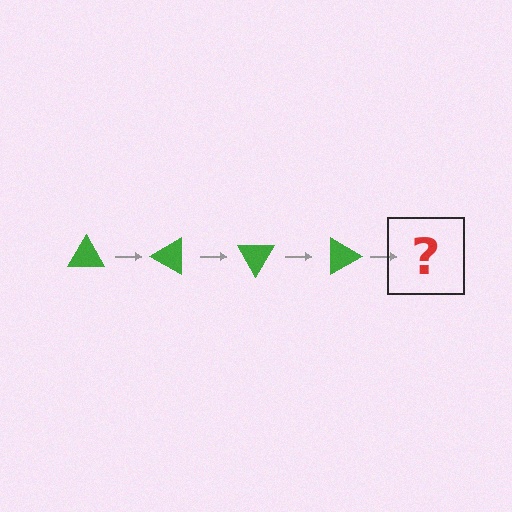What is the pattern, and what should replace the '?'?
The pattern is that the triangle rotates 30 degrees each step. The '?' should be a green triangle rotated 120 degrees.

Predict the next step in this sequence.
The next step is a green triangle rotated 120 degrees.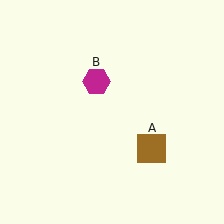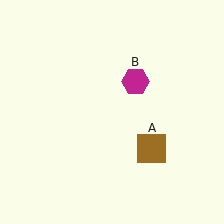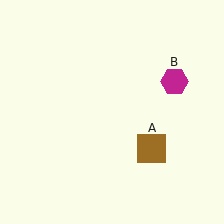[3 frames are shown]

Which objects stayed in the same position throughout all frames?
Brown square (object A) remained stationary.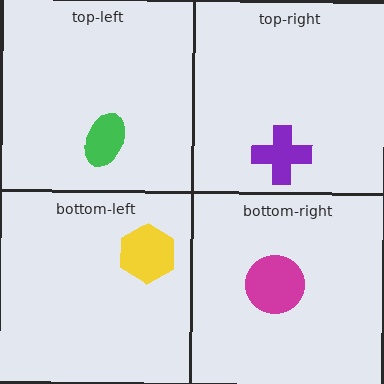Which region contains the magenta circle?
The bottom-right region.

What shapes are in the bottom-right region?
The magenta circle.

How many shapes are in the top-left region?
1.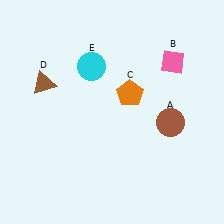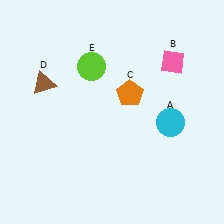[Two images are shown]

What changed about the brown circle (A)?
In Image 1, A is brown. In Image 2, it changed to cyan.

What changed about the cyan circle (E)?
In Image 1, E is cyan. In Image 2, it changed to lime.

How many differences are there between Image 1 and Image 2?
There are 2 differences between the two images.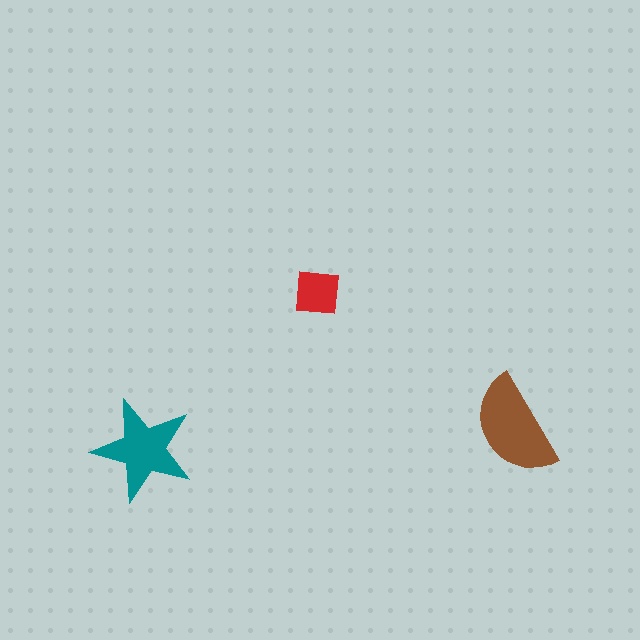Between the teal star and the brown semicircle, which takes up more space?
The brown semicircle.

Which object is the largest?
The brown semicircle.